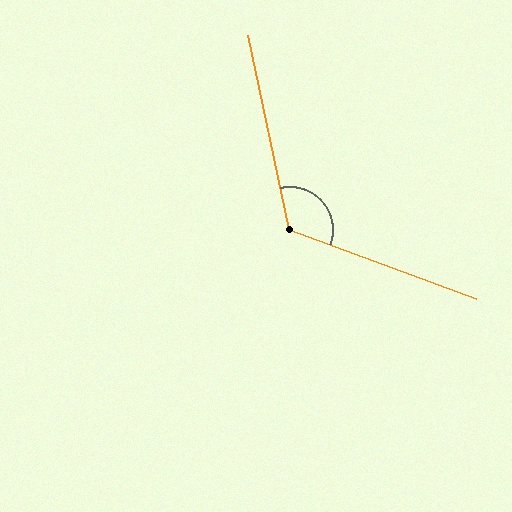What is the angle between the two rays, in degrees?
Approximately 122 degrees.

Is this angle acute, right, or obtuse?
It is obtuse.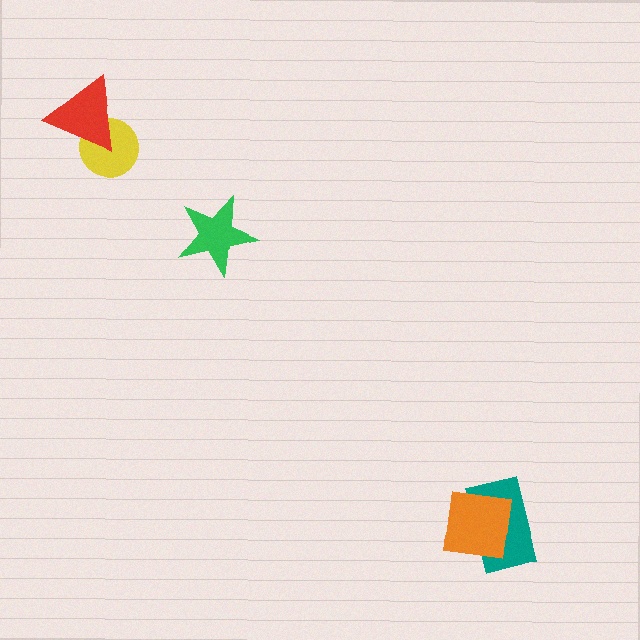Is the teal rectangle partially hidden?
Yes, it is partially covered by another shape.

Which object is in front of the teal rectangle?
The orange square is in front of the teal rectangle.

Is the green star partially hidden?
No, no other shape covers it.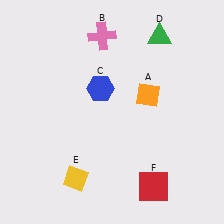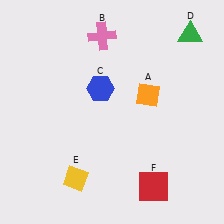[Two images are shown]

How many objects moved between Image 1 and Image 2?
1 object moved between the two images.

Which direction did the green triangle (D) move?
The green triangle (D) moved right.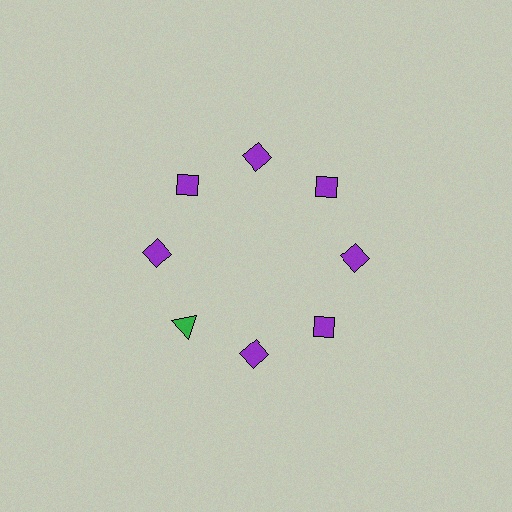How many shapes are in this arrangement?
There are 8 shapes arranged in a ring pattern.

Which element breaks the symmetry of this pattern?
The green triangle at roughly the 8 o'clock position breaks the symmetry. All other shapes are purple diamonds.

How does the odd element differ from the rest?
It differs in both color (green instead of purple) and shape (triangle instead of diamond).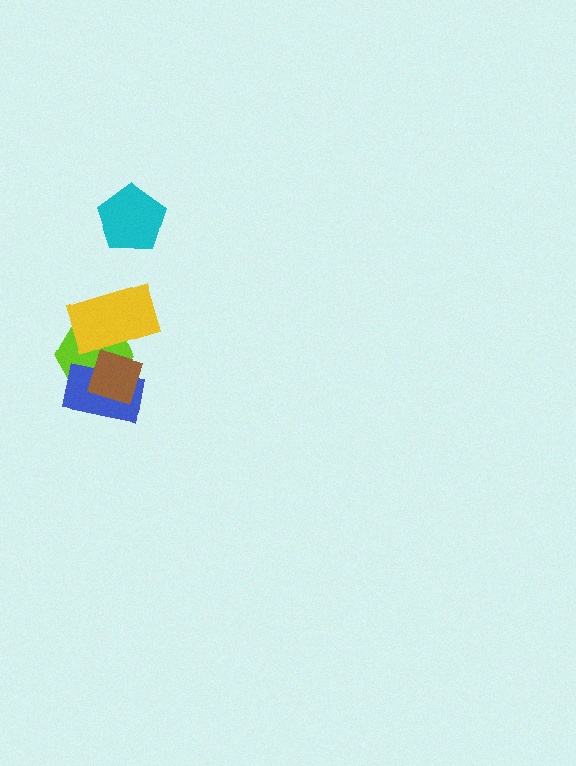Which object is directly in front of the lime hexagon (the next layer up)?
The blue rectangle is directly in front of the lime hexagon.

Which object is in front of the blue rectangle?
The brown diamond is in front of the blue rectangle.